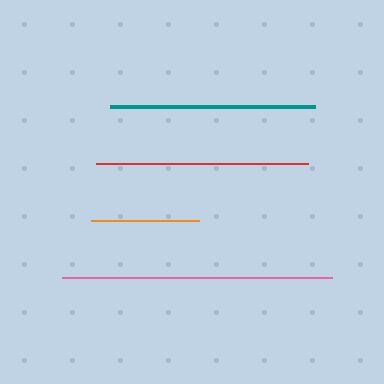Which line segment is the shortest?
The orange line is the shortest at approximately 108 pixels.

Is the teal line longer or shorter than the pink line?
The pink line is longer than the teal line.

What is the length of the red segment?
The red segment is approximately 213 pixels long.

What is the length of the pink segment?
The pink segment is approximately 270 pixels long.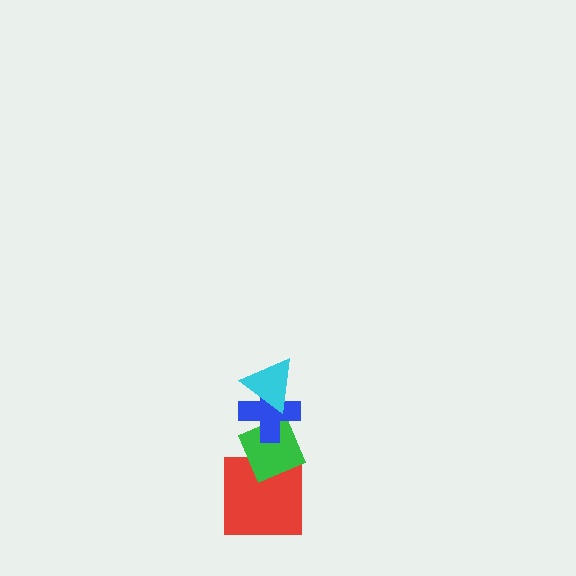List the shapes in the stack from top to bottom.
From top to bottom: the cyan triangle, the blue cross, the green diamond, the red square.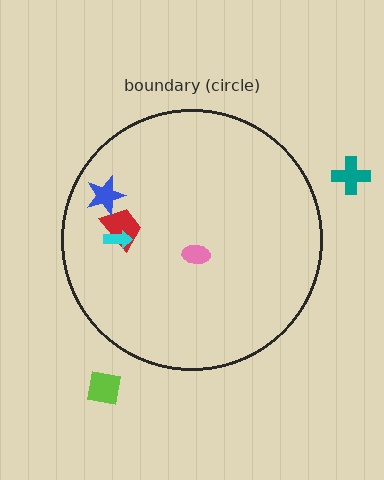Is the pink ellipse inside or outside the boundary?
Inside.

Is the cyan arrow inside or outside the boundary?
Inside.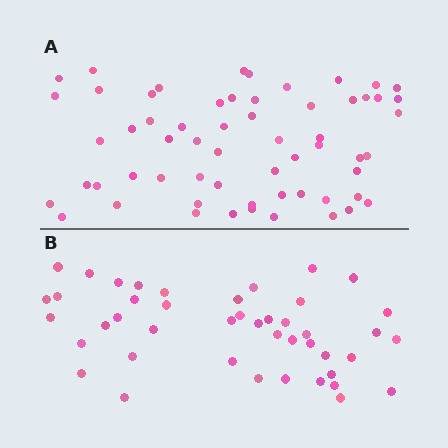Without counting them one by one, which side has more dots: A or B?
Region A (the top region) has more dots.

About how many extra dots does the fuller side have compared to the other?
Region A has approximately 15 more dots than region B.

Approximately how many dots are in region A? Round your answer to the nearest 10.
About 60 dots.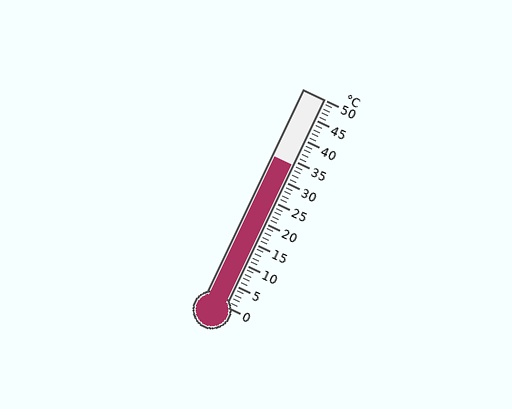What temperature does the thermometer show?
The thermometer shows approximately 34°C.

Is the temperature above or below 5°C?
The temperature is above 5°C.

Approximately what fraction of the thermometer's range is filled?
The thermometer is filled to approximately 70% of its range.